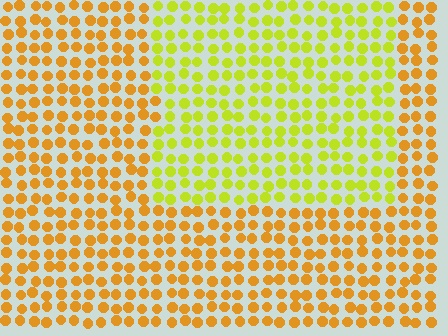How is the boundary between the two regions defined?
The boundary is defined purely by a slight shift in hue (about 37 degrees). Spacing, size, and orientation are identical on both sides.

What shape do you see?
I see a rectangle.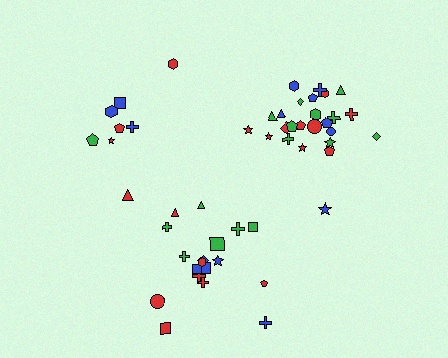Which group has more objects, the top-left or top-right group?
The top-right group.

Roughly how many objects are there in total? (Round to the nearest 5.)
Roughly 50 objects in total.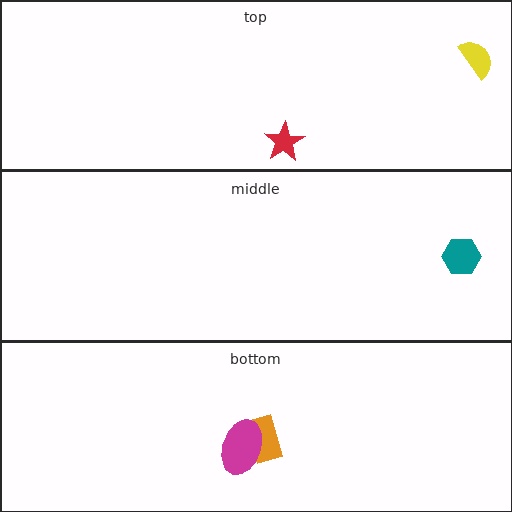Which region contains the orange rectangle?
The bottom region.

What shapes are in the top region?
The yellow semicircle, the red star.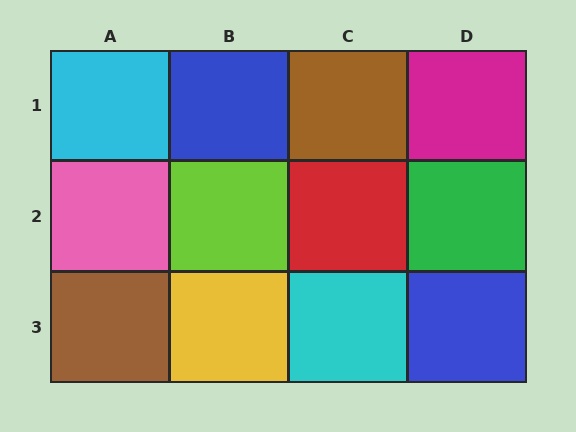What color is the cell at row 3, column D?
Blue.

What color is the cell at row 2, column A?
Pink.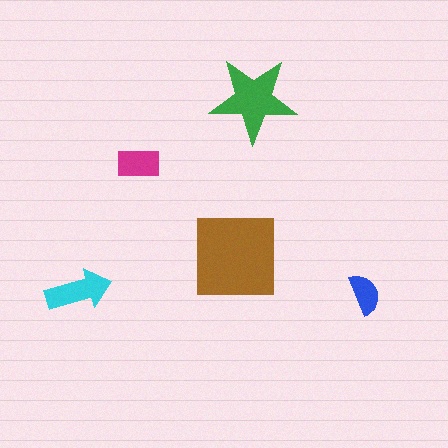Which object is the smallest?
The blue semicircle.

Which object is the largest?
The brown square.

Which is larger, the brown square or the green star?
The brown square.